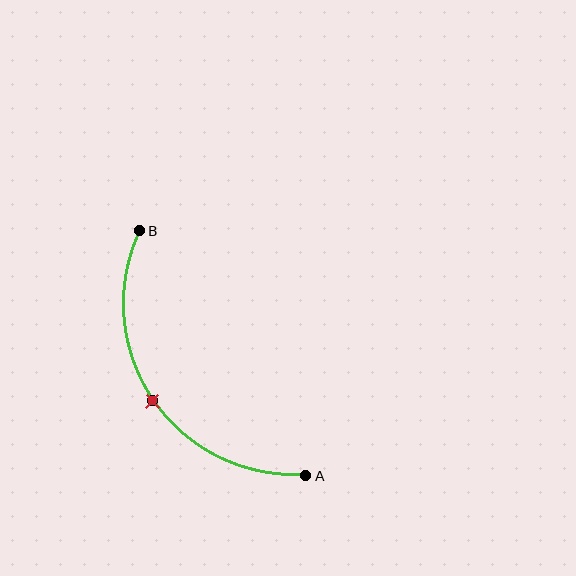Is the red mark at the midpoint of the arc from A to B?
Yes. The red mark lies on the arc at equal arc-length from both A and B — it is the arc midpoint.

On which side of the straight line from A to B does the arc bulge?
The arc bulges below and to the left of the straight line connecting A and B.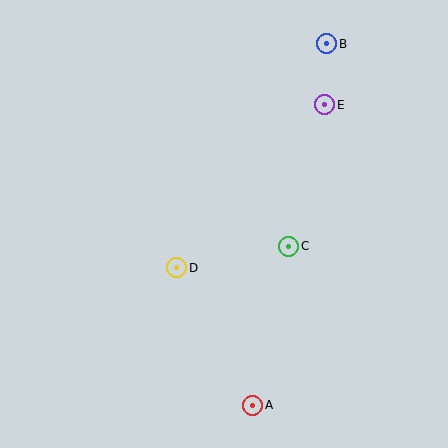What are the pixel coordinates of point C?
Point C is at (289, 246).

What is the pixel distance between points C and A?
The distance between C and A is 163 pixels.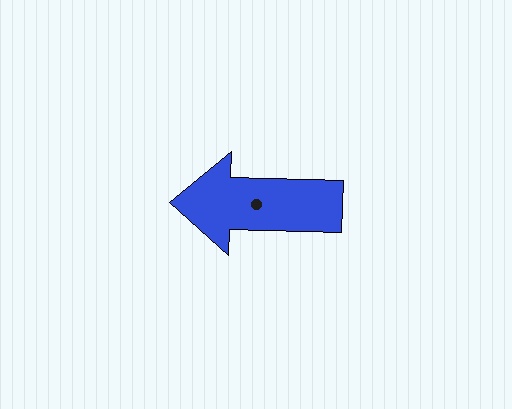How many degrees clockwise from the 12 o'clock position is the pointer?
Approximately 272 degrees.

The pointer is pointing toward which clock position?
Roughly 9 o'clock.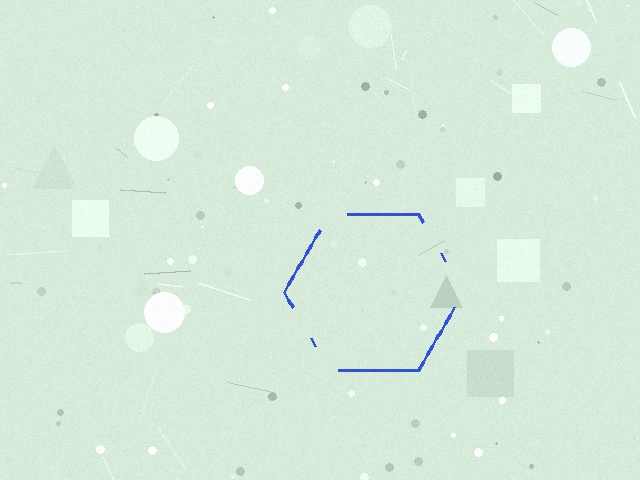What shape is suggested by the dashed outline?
The dashed outline suggests a hexagon.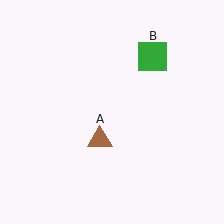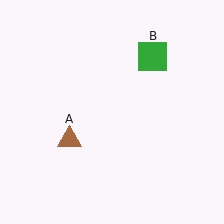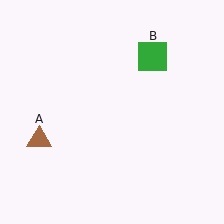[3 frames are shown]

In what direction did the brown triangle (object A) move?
The brown triangle (object A) moved left.